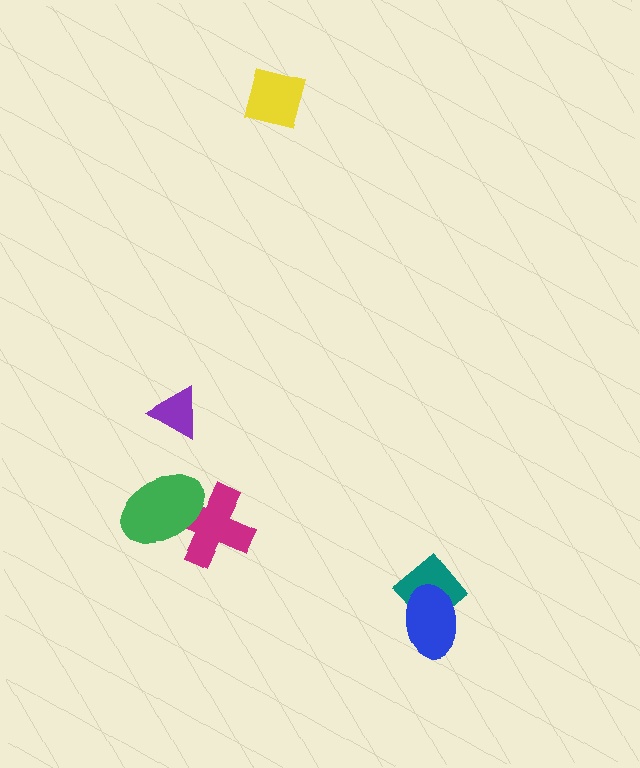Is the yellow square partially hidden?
No, no other shape covers it.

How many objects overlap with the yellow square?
0 objects overlap with the yellow square.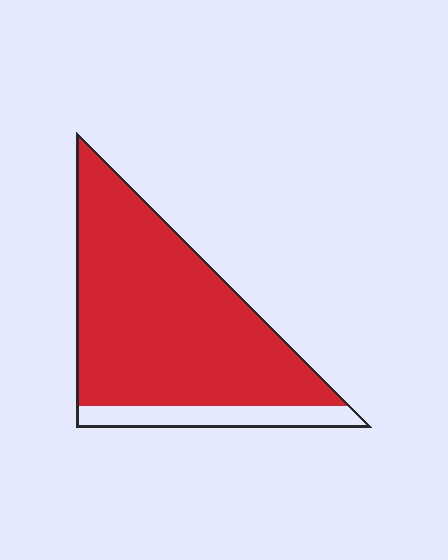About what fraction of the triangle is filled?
About seven eighths (7/8).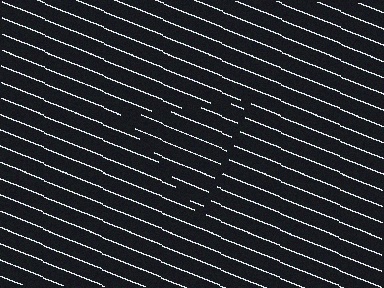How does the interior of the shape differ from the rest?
The interior of the shape contains the same grating, shifted by half a period — the contour is defined by the phase discontinuity where line-ends from the inner and outer gratings abut.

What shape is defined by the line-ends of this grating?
An illusory triangle. The interior of the shape contains the same grating, shifted by half a period — the contour is defined by the phase discontinuity where line-ends from the inner and outer gratings abut.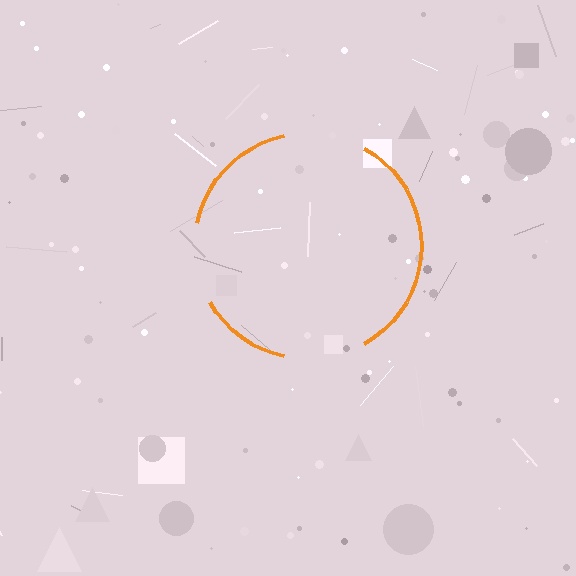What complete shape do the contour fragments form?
The contour fragments form a circle.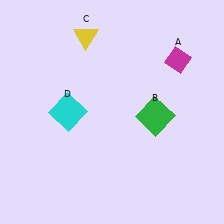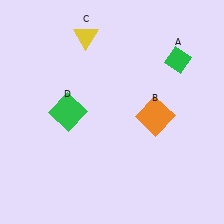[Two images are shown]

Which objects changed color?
A changed from magenta to green. B changed from green to orange. D changed from cyan to green.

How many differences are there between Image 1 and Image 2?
There are 3 differences between the two images.